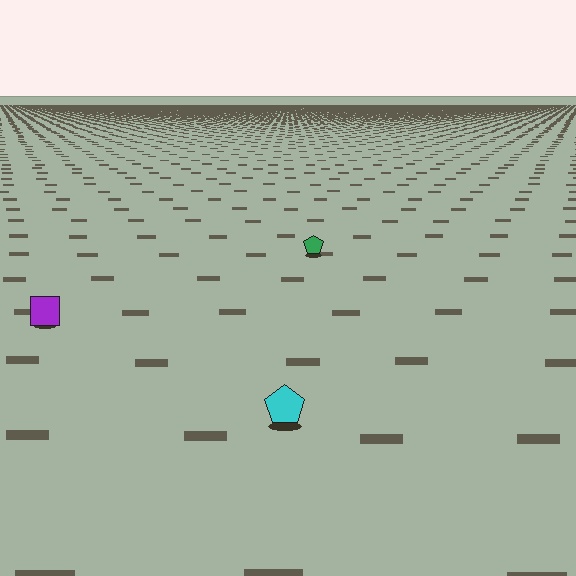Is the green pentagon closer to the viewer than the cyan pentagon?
No. The cyan pentagon is closer — you can tell from the texture gradient: the ground texture is coarser near it.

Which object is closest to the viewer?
The cyan pentagon is closest. The texture marks near it are larger and more spread out.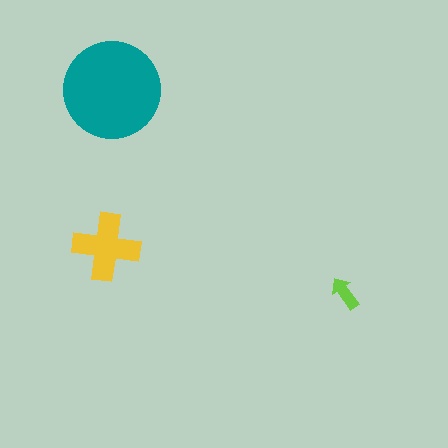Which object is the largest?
The teal circle.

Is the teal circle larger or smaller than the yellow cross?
Larger.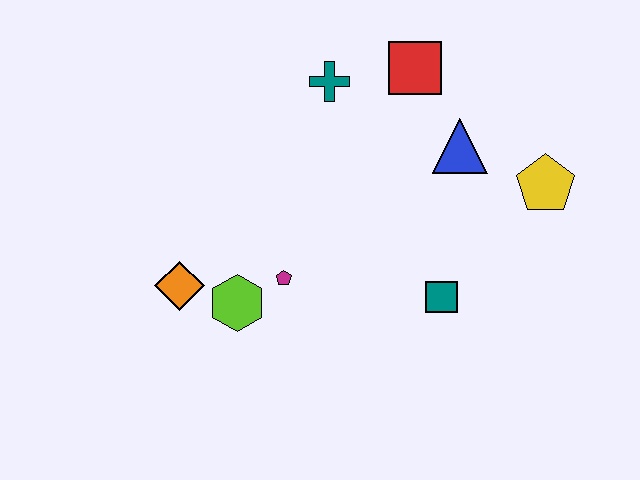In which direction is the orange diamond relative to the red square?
The orange diamond is to the left of the red square.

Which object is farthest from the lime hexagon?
The yellow pentagon is farthest from the lime hexagon.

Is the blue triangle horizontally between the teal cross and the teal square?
No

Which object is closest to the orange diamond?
The lime hexagon is closest to the orange diamond.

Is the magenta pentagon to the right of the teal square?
No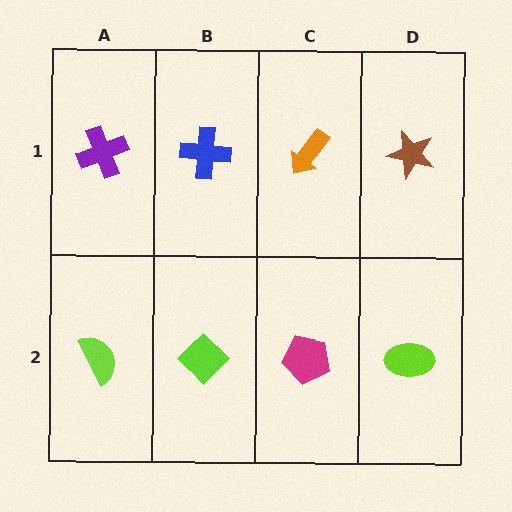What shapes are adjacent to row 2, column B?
A blue cross (row 1, column B), a lime semicircle (row 2, column A), a magenta pentagon (row 2, column C).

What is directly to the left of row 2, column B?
A lime semicircle.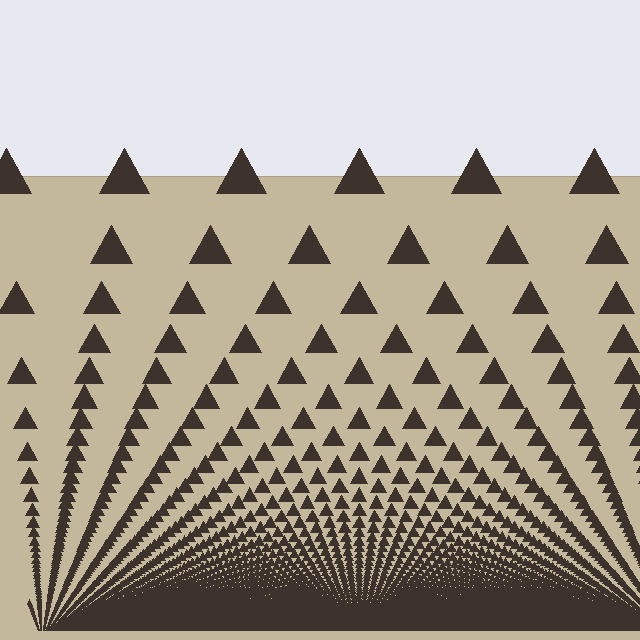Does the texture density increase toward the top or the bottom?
Density increases toward the bottom.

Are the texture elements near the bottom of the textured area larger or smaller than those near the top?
Smaller. The gradient is inverted — elements near the bottom are smaller and denser.